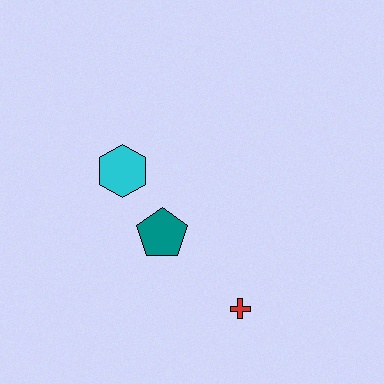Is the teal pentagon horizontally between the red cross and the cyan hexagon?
Yes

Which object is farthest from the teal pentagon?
The red cross is farthest from the teal pentagon.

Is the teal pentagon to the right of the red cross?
No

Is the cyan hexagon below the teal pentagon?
No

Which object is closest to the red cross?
The teal pentagon is closest to the red cross.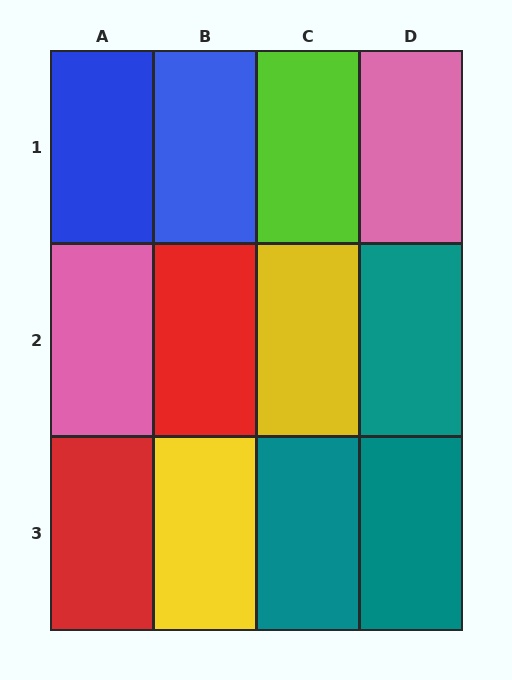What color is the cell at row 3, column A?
Red.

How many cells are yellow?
2 cells are yellow.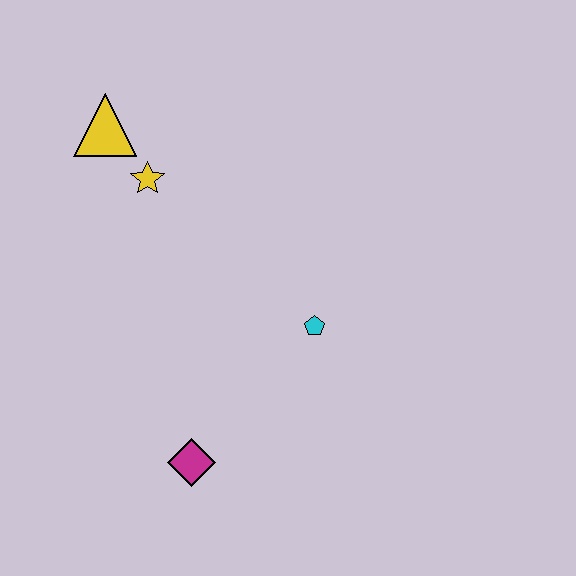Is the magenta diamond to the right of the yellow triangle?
Yes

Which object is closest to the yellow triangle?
The yellow star is closest to the yellow triangle.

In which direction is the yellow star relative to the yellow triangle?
The yellow star is below the yellow triangle.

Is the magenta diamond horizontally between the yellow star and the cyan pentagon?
Yes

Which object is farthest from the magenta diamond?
The yellow triangle is farthest from the magenta diamond.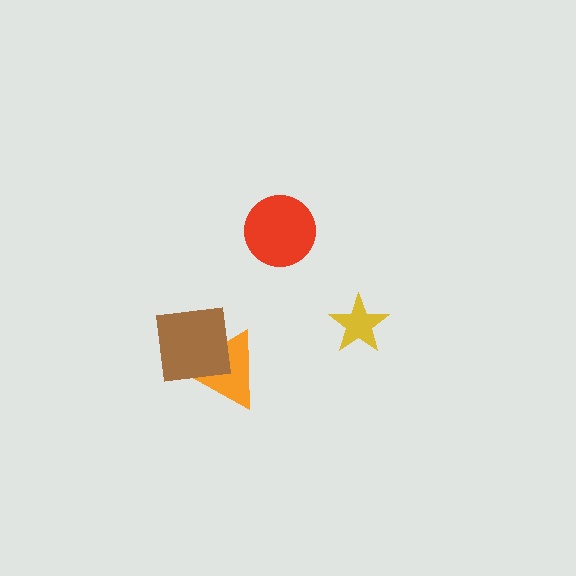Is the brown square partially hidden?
No, no other shape covers it.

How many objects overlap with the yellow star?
0 objects overlap with the yellow star.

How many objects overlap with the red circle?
0 objects overlap with the red circle.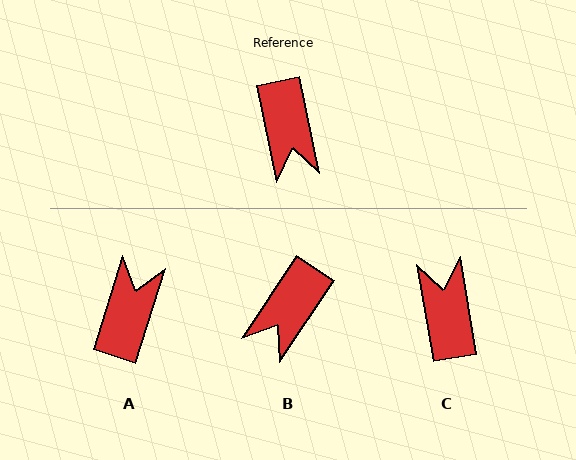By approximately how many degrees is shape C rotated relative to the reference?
Approximately 178 degrees counter-clockwise.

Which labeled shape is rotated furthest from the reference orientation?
C, about 178 degrees away.